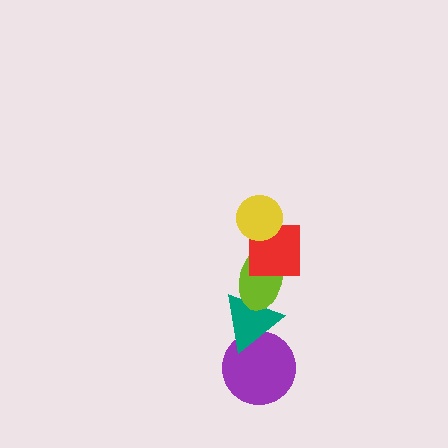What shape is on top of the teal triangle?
The lime ellipse is on top of the teal triangle.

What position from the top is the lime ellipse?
The lime ellipse is 3rd from the top.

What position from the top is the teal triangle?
The teal triangle is 4th from the top.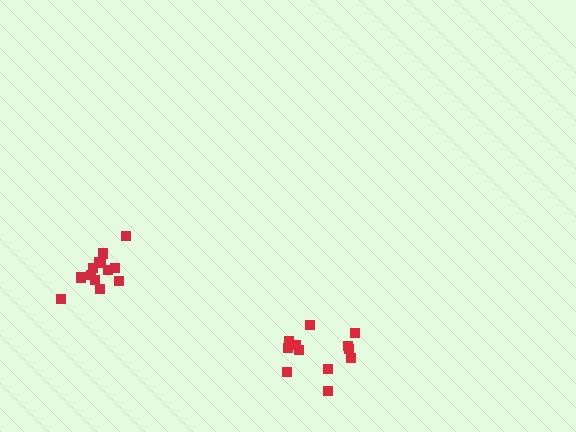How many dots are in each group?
Group 1: 12 dots, Group 2: 13 dots (25 total).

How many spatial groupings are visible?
There are 2 spatial groupings.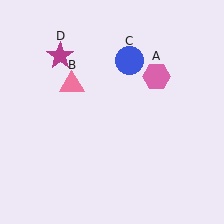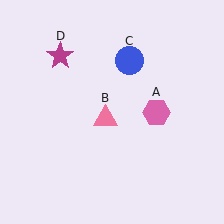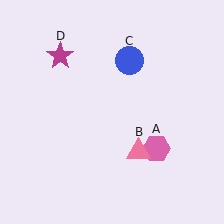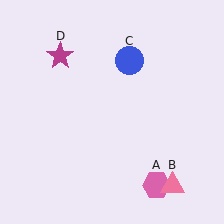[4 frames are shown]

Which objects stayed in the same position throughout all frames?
Blue circle (object C) and magenta star (object D) remained stationary.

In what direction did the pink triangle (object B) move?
The pink triangle (object B) moved down and to the right.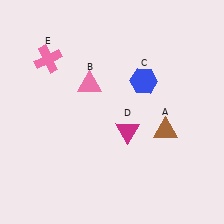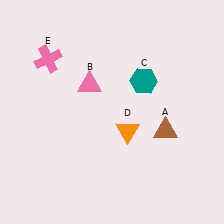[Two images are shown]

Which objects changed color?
C changed from blue to teal. D changed from magenta to orange.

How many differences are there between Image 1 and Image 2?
There are 2 differences between the two images.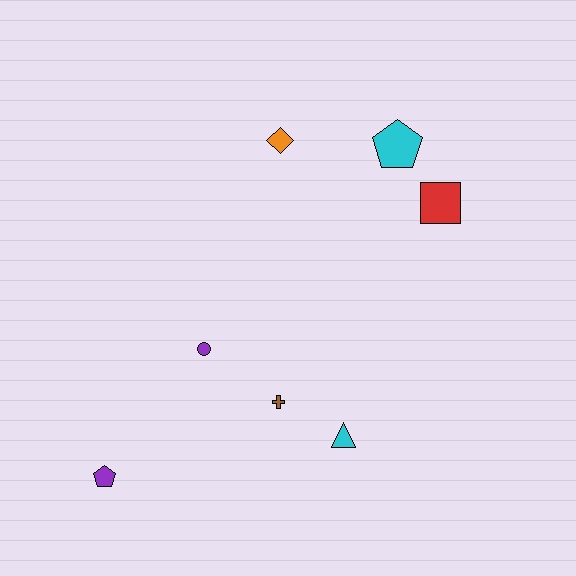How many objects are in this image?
There are 7 objects.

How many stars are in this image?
There are no stars.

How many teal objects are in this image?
There are no teal objects.